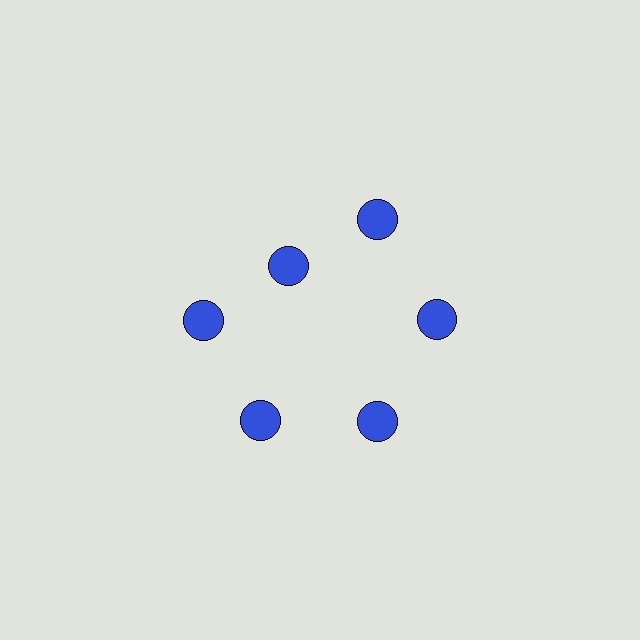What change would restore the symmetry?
The symmetry would be restored by moving it outward, back onto the ring so that all 6 circles sit at equal angles and equal distance from the center.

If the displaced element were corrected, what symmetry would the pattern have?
It would have 6-fold rotational symmetry — the pattern would map onto itself every 60 degrees.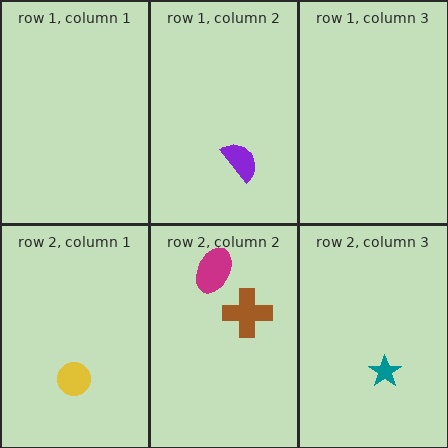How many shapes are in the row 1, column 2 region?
1.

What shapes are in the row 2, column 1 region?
The yellow circle.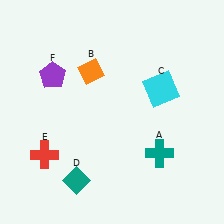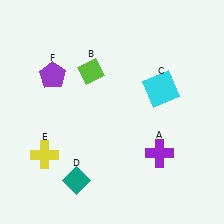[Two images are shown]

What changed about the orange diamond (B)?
In Image 1, B is orange. In Image 2, it changed to lime.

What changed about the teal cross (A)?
In Image 1, A is teal. In Image 2, it changed to purple.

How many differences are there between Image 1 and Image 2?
There are 3 differences between the two images.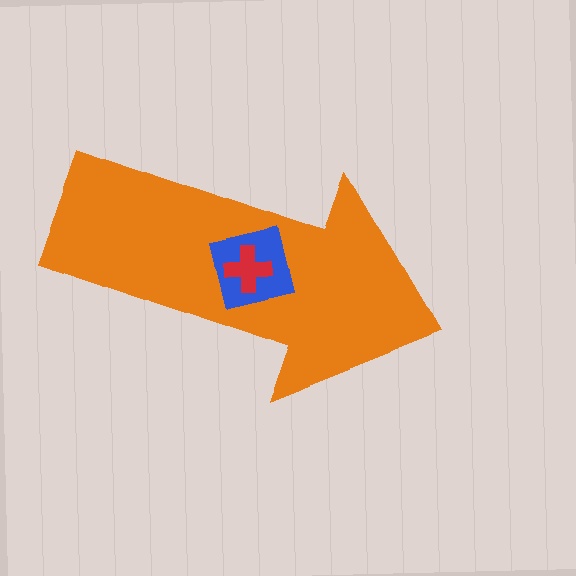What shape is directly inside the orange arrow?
The blue square.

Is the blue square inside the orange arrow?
Yes.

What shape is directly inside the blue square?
The red cross.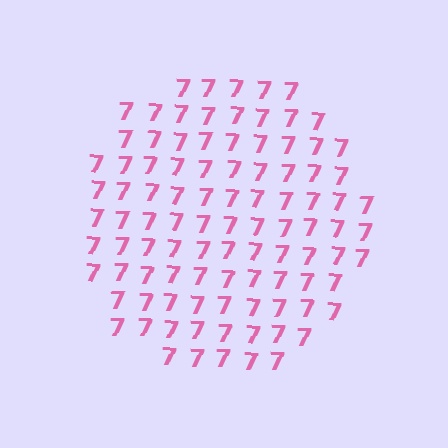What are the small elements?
The small elements are digit 7's.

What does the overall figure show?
The overall figure shows a circle.